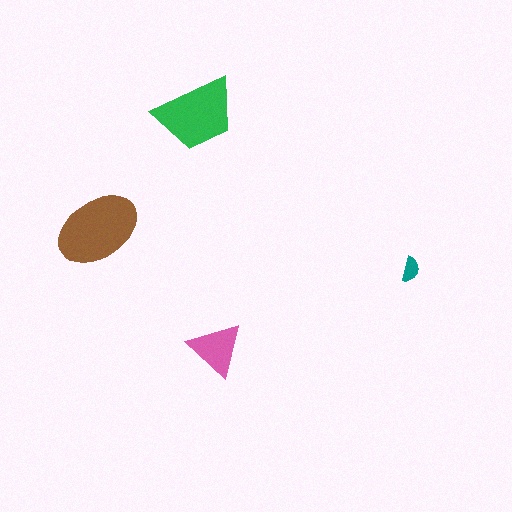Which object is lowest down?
The pink triangle is bottommost.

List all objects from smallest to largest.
The teal semicircle, the pink triangle, the green trapezoid, the brown ellipse.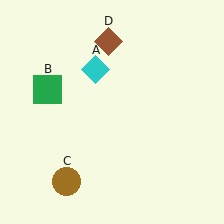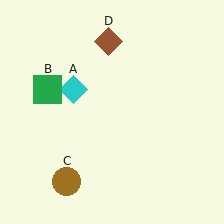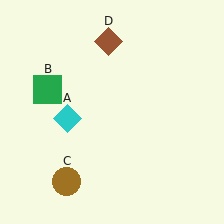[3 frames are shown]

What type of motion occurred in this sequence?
The cyan diamond (object A) rotated counterclockwise around the center of the scene.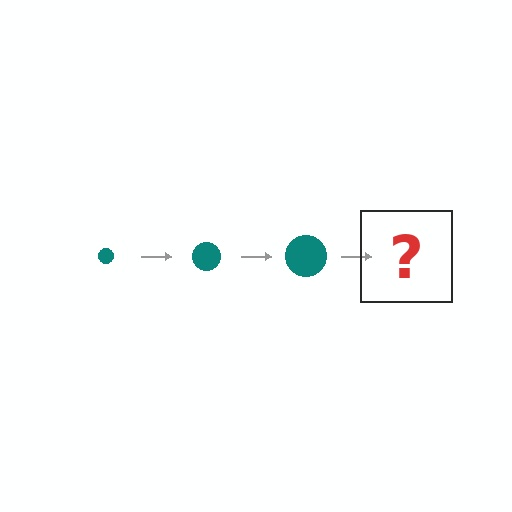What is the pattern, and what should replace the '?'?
The pattern is that the circle gets progressively larger each step. The '?' should be a teal circle, larger than the previous one.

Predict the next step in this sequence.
The next step is a teal circle, larger than the previous one.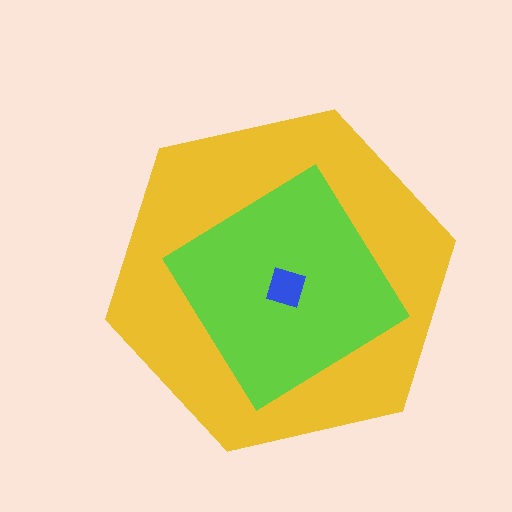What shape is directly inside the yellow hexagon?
The lime diamond.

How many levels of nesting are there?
3.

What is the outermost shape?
The yellow hexagon.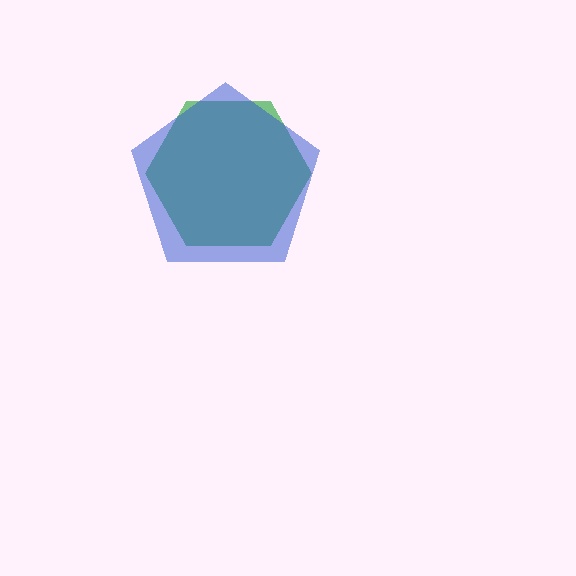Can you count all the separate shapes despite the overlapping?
Yes, there are 2 separate shapes.